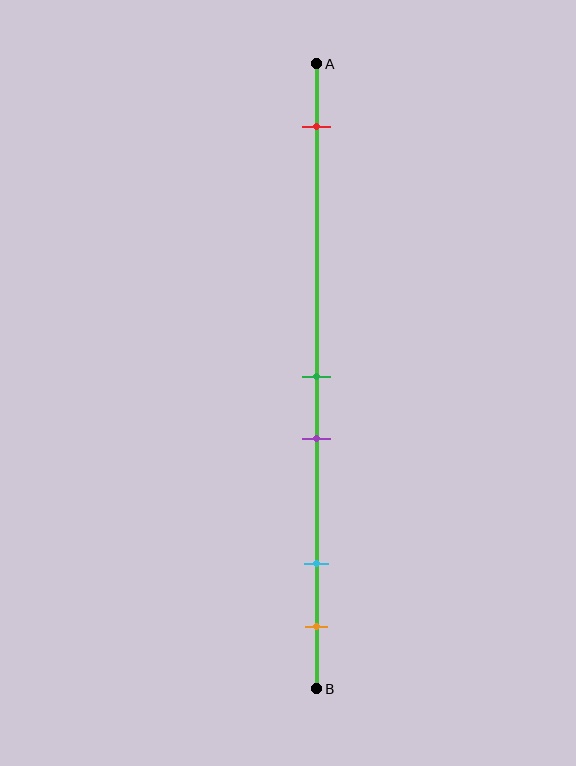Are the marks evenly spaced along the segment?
No, the marks are not evenly spaced.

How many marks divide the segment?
There are 5 marks dividing the segment.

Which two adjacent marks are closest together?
The green and purple marks are the closest adjacent pair.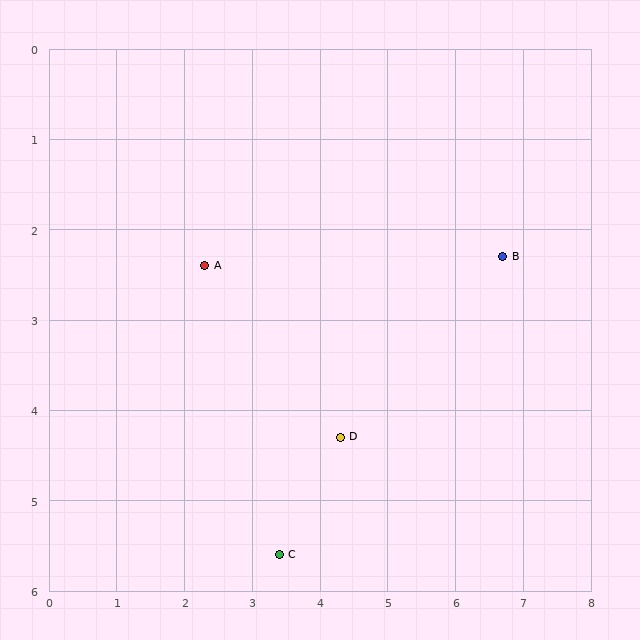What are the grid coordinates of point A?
Point A is at approximately (2.3, 2.4).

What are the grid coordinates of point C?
Point C is at approximately (3.4, 5.6).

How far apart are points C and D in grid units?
Points C and D are about 1.6 grid units apart.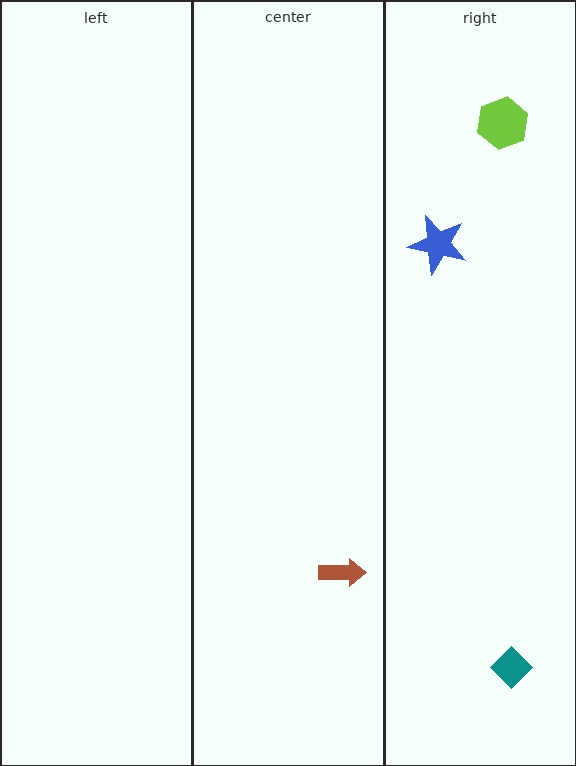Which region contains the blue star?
The right region.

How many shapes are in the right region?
3.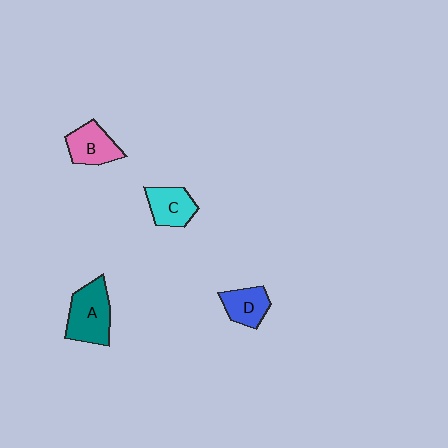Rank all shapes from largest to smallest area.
From largest to smallest: A (teal), B (pink), C (cyan), D (blue).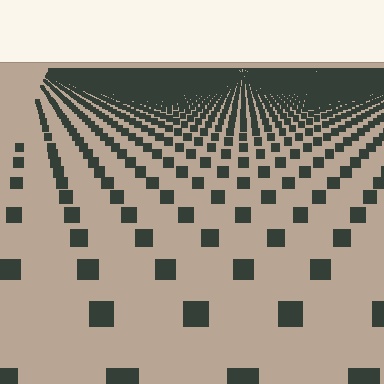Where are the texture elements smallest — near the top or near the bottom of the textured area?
Near the top.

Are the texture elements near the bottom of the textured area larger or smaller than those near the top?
Larger. Near the bottom, elements are closer to the viewer and appear at a bigger on-screen size.